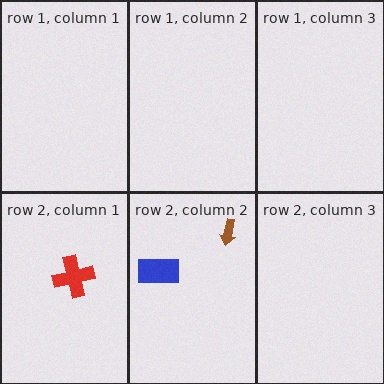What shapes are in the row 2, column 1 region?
The red cross.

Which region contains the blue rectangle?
The row 2, column 2 region.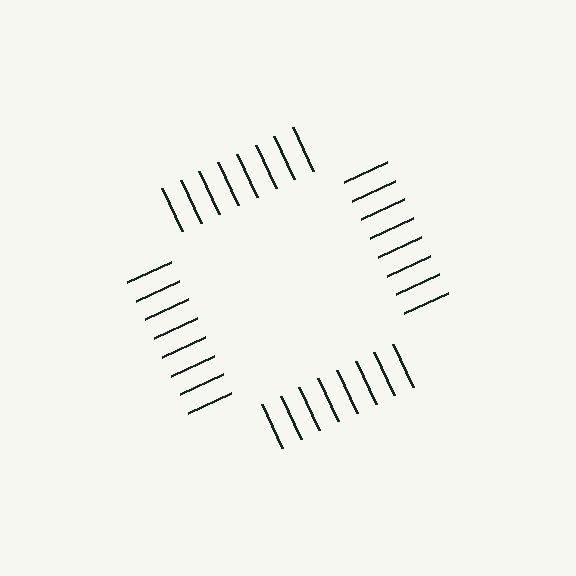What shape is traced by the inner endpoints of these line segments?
An illusory square — the line segments terminate on its edges but no continuous stroke is drawn.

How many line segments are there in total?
32 — 8 along each of the 4 edges.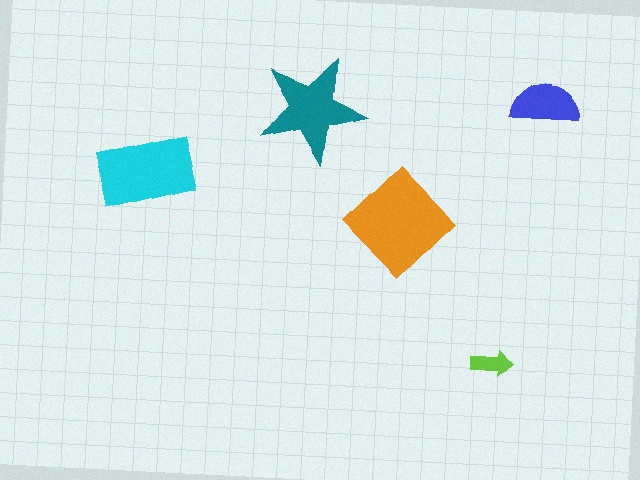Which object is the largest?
The orange diamond.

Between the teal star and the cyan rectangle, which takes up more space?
The cyan rectangle.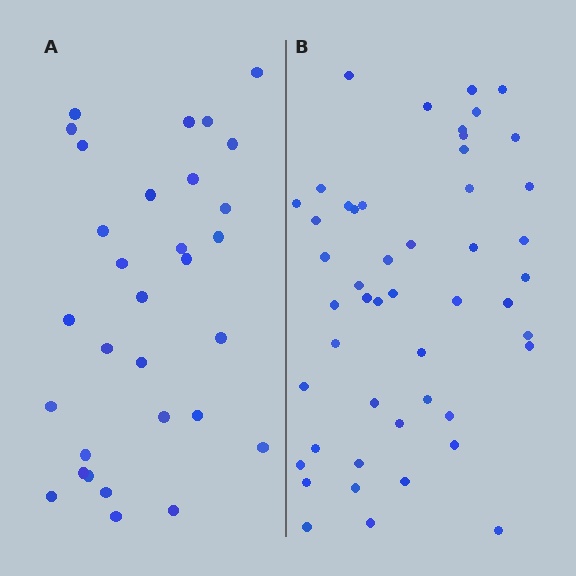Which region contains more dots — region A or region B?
Region B (the right region) has more dots.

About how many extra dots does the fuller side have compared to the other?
Region B has approximately 20 more dots than region A.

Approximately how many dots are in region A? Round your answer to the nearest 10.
About 30 dots. (The exact count is 31, which rounds to 30.)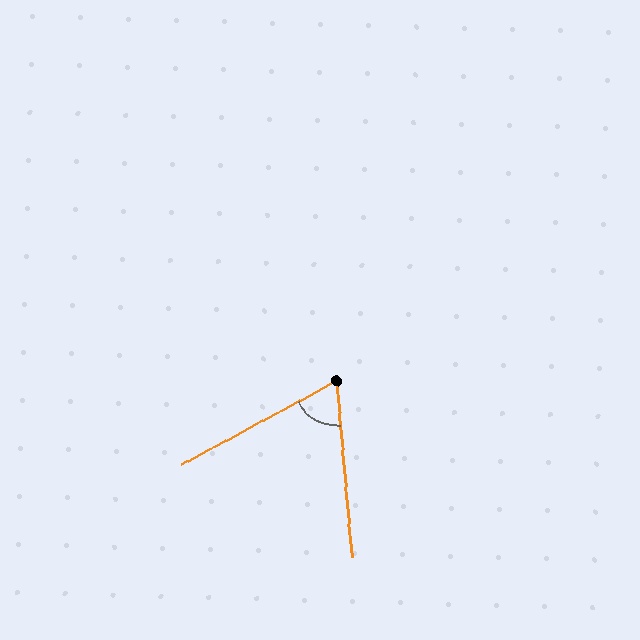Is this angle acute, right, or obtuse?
It is acute.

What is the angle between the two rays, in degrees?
Approximately 67 degrees.